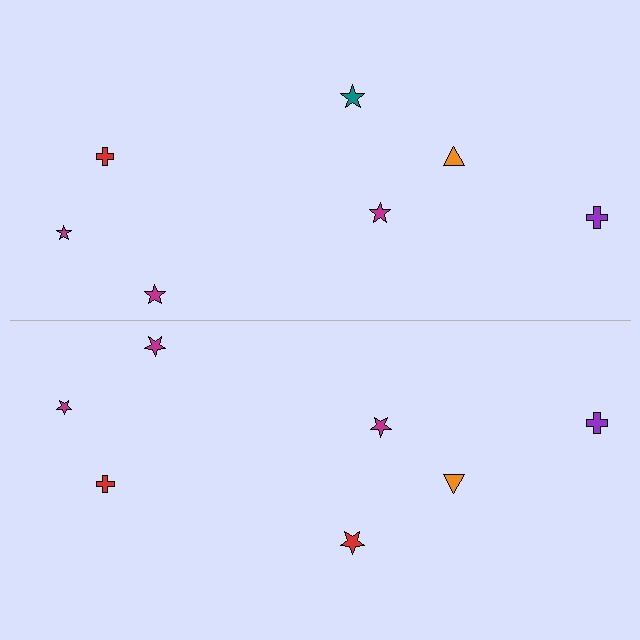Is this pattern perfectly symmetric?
No, the pattern is not perfectly symmetric. The red star on the bottom side breaks the symmetry — its mirror counterpart is teal.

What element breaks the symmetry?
The red star on the bottom side breaks the symmetry — its mirror counterpart is teal.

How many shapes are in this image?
There are 14 shapes in this image.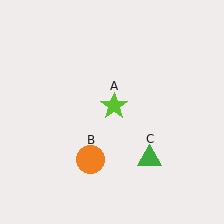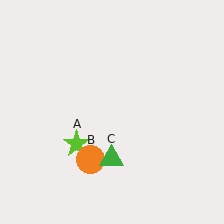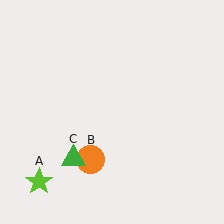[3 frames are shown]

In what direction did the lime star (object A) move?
The lime star (object A) moved down and to the left.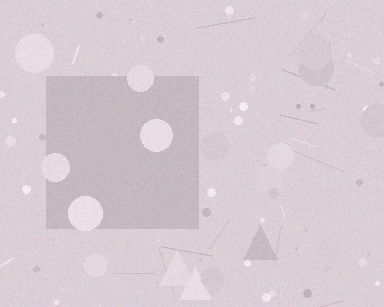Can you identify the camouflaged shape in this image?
The camouflaged shape is a square.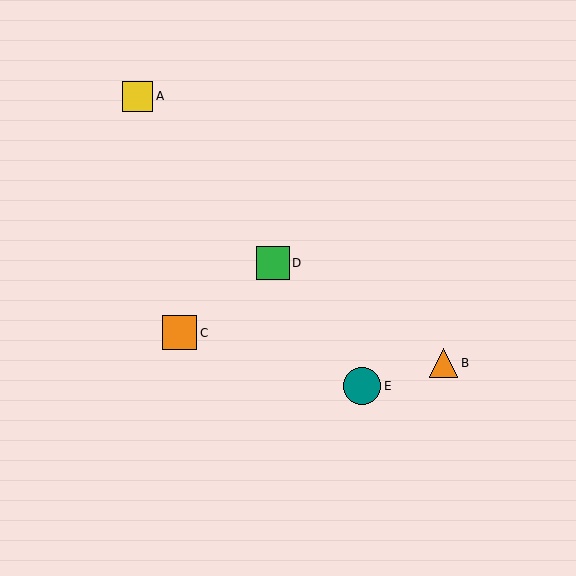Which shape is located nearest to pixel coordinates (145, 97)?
The yellow square (labeled A) at (138, 96) is nearest to that location.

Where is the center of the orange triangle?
The center of the orange triangle is at (443, 363).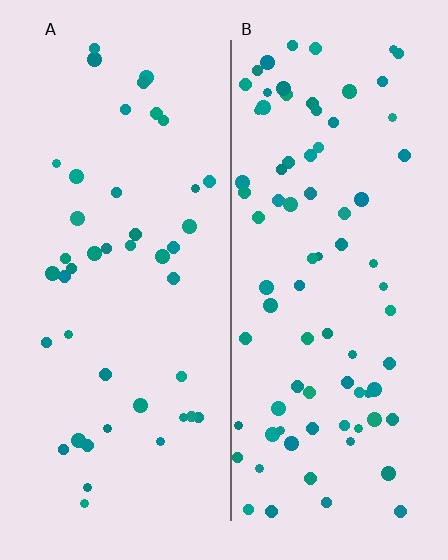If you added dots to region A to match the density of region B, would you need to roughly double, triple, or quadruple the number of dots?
Approximately double.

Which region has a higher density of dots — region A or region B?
B (the right).